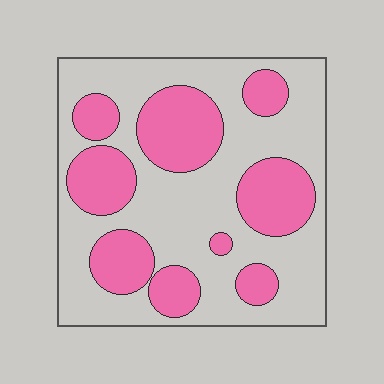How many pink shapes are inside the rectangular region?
9.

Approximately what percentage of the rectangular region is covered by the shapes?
Approximately 35%.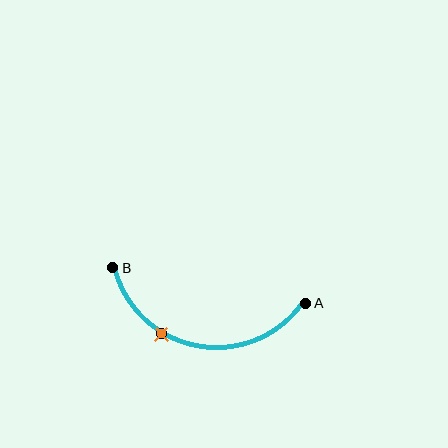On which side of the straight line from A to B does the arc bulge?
The arc bulges below the straight line connecting A and B.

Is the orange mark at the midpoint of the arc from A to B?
No. The orange mark lies on the arc but is closer to endpoint B. The arc midpoint would be at the point on the curve equidistant along the arc from both A and B.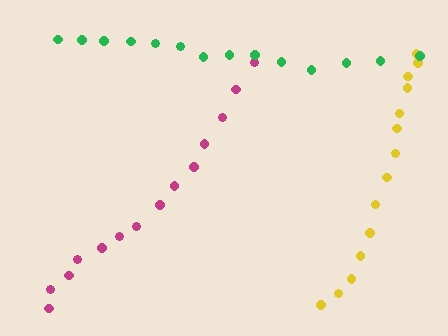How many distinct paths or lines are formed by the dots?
There are 3 distinct paths.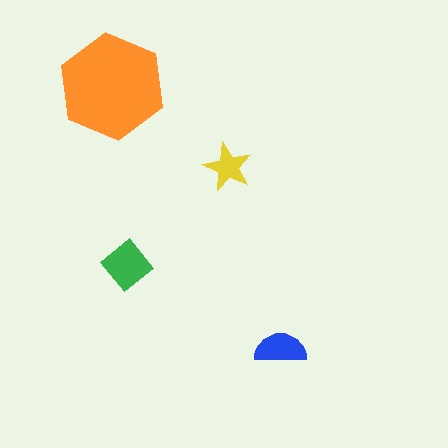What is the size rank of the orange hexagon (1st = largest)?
1st.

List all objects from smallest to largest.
The yellow star, the blue semicircle, the green diamond, the orange hexagon.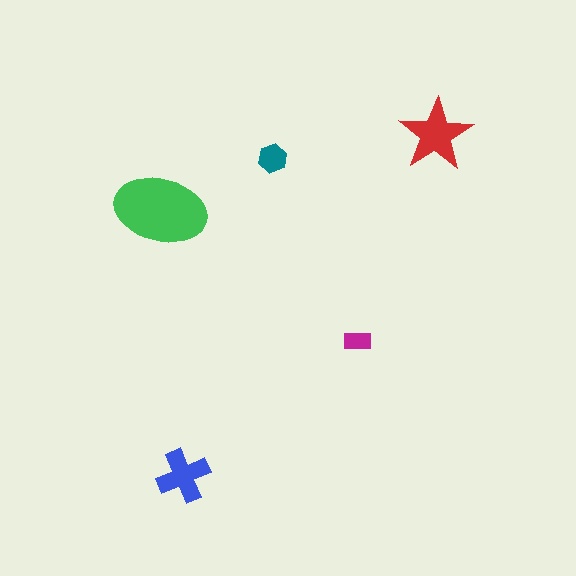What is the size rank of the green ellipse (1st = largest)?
1st.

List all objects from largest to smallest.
The green ellipse, the red star, the blue cross, the teal hexagon, the magenta rectangle.